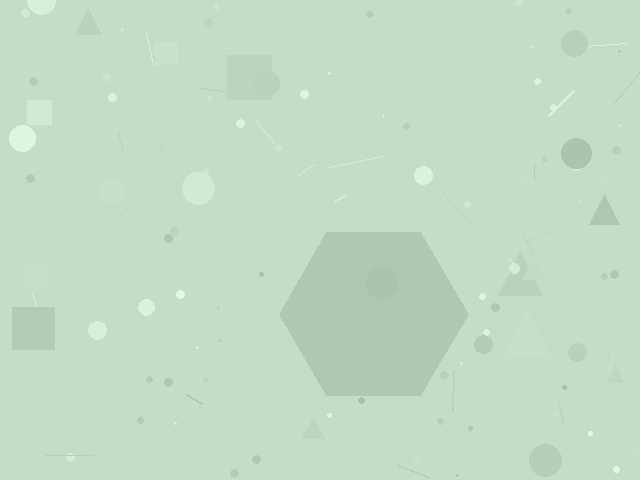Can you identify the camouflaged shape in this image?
The camouflaged shape is a hexagon.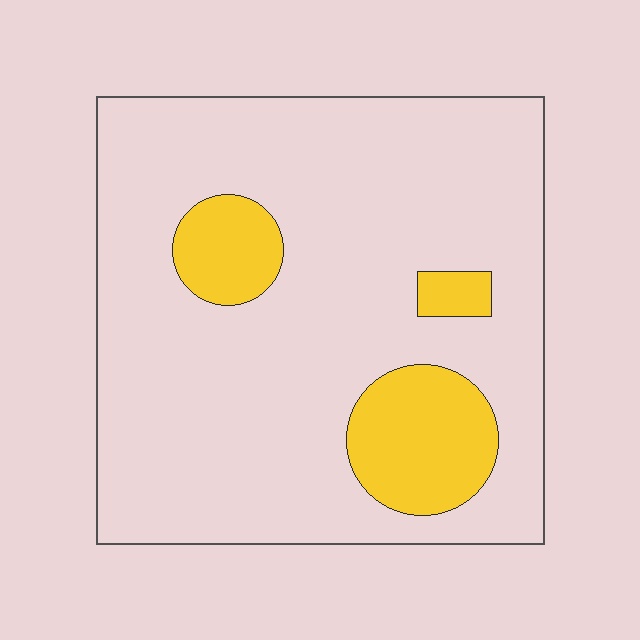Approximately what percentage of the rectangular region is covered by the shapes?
Approximately 15%.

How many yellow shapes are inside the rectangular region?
3.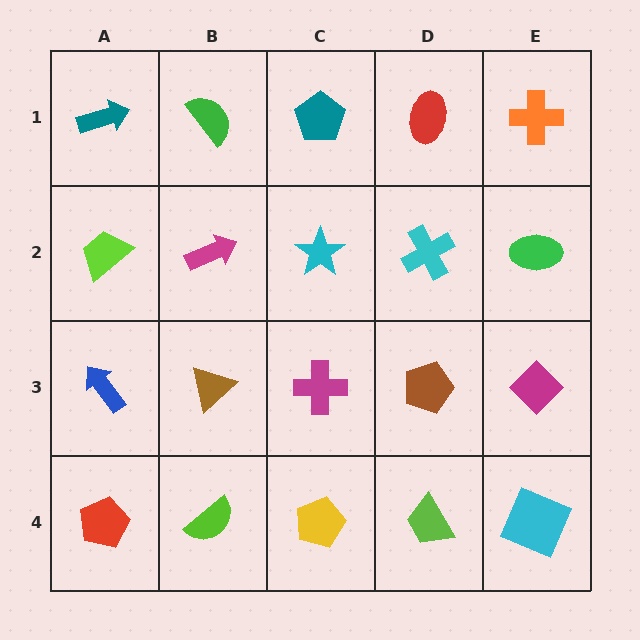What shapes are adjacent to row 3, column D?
A cyan cross (row 2, column D), a lime trapezoid (row 4, column D), a magenta cross (row 3, column C), a magenta diamond (row 3, column E).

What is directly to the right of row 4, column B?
A yellow pentagon.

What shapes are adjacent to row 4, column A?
A blue arrow (row 3, column A), a lime semicircle (row 4, column B).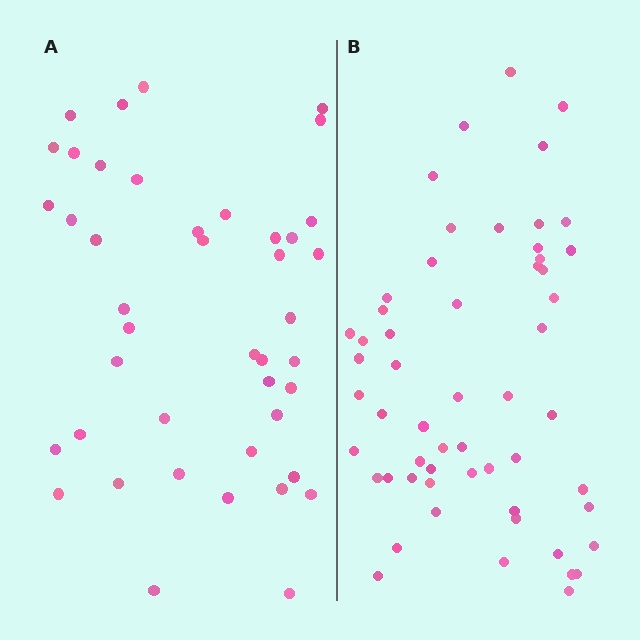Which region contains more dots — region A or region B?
Region B (the right region) has more dots.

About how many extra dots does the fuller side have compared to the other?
Region B has approximately 15 more dots than region A.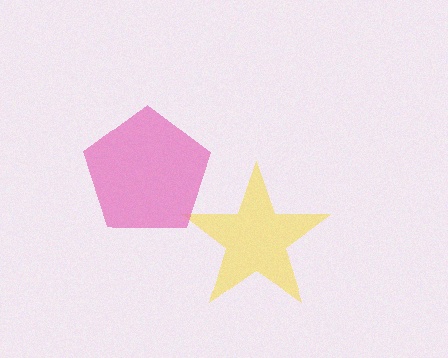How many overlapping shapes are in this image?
There are 2 overlapping shapes in the image.